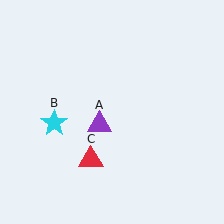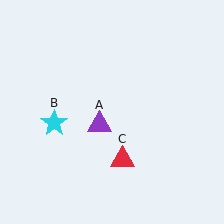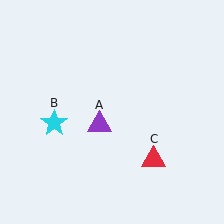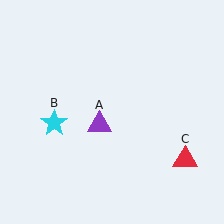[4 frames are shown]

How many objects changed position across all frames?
1 object changed position: red triangle (object C).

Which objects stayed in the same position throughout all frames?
Purple triangle (object A) and cyan star (object B) remained stationary.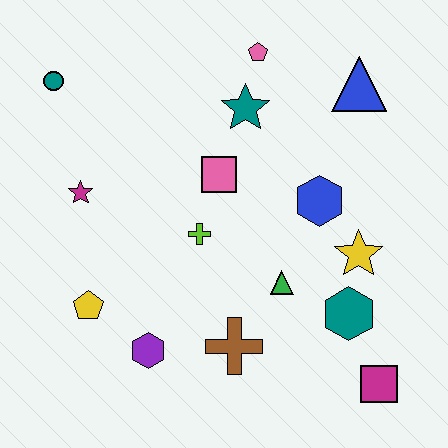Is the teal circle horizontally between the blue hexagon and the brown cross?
No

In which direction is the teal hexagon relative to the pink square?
The teal hexagon is below the pink square.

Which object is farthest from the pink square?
The magenta square is farthest from the pink square.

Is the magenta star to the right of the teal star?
No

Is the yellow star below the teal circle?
Yes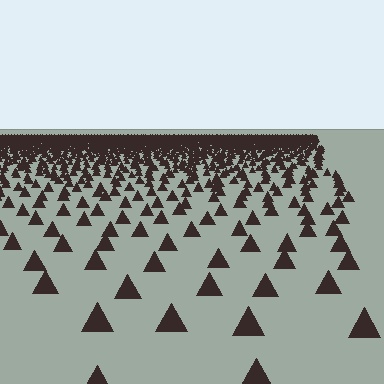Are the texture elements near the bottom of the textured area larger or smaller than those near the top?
Larger. Near the bottom, elements are closer to the viewer and appear at a bigger on-screen size.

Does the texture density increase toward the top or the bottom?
Density increases toward the top.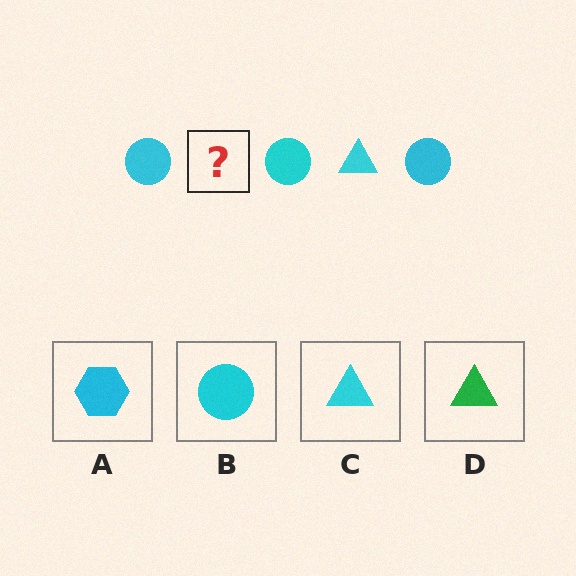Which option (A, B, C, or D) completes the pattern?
C.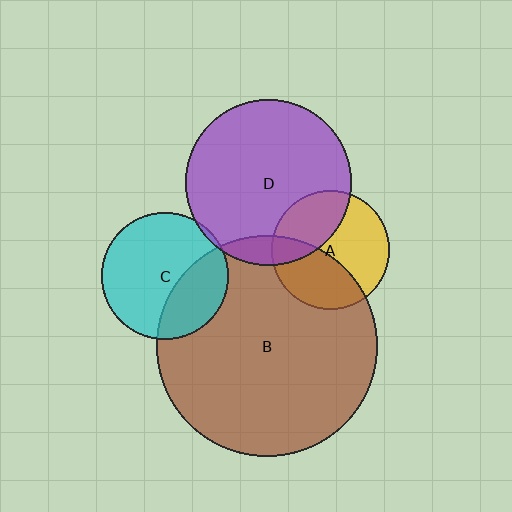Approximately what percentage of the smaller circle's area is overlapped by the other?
Approximately 10%.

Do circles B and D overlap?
Yes.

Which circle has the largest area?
Circle B (brown).